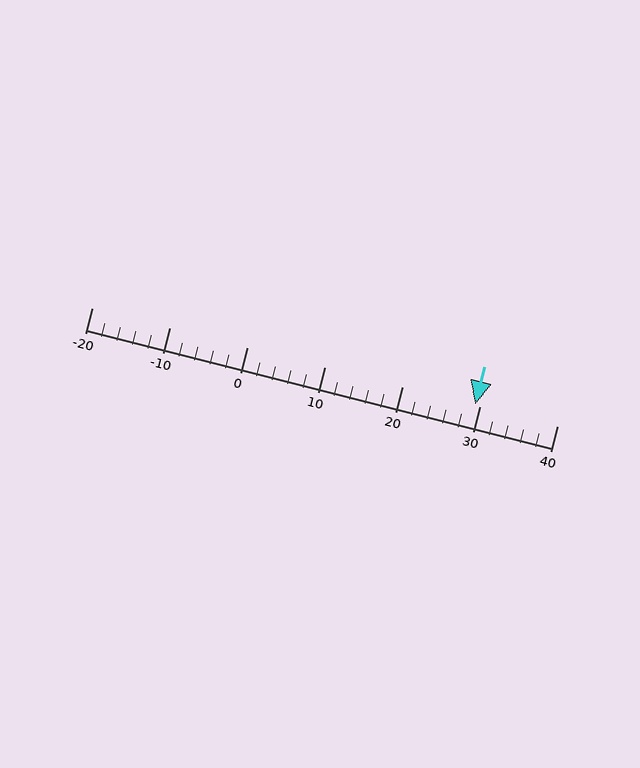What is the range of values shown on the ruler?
The ruler shows values from -20 to 40.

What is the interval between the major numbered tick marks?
The major tick marks are spaced 10 units apart.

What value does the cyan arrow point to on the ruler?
The cyan arrow points to approximately 29.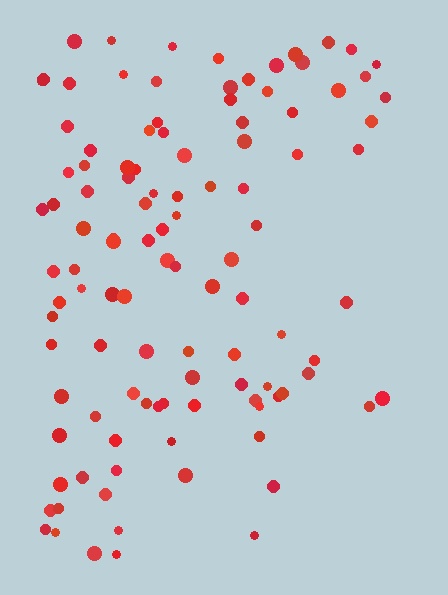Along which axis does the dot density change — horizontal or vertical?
Horizontal.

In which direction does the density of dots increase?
From right to left, with the left side densest.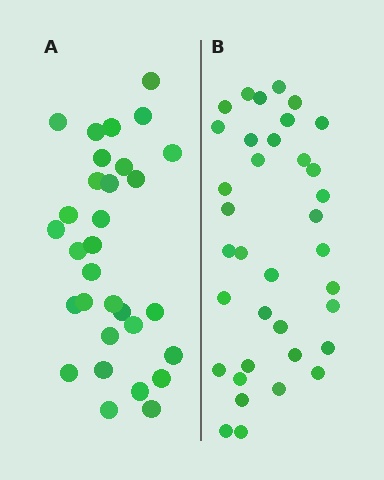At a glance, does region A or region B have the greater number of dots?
Region B (the right region) has more dots.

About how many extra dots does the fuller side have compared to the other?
Region B has about 5 more dots than region A.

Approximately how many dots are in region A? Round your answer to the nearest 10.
About 30 dots. (The exact count is 31, which rounds to 30.)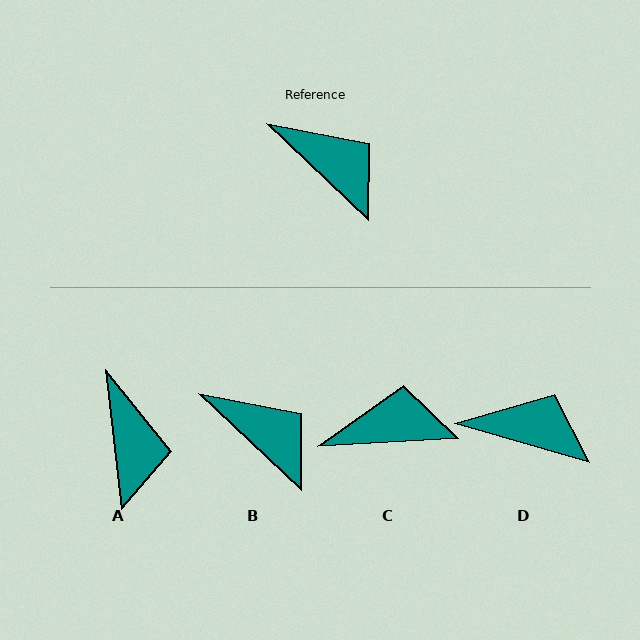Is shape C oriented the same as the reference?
No, it is off by about 46 degrees.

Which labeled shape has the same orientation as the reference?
B.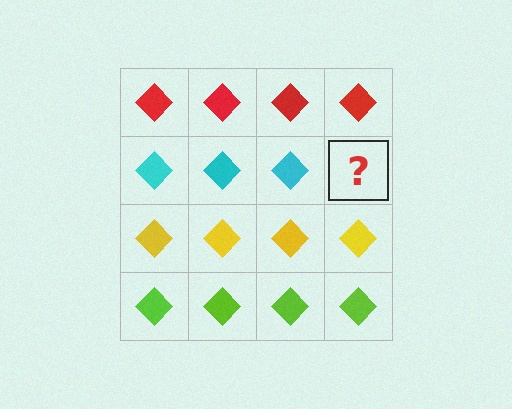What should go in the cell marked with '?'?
The missing cell should contain a cyan diamond.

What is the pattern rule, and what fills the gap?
The rule is that each row has a consistent color. The gap should be filled with a cyan diamond.